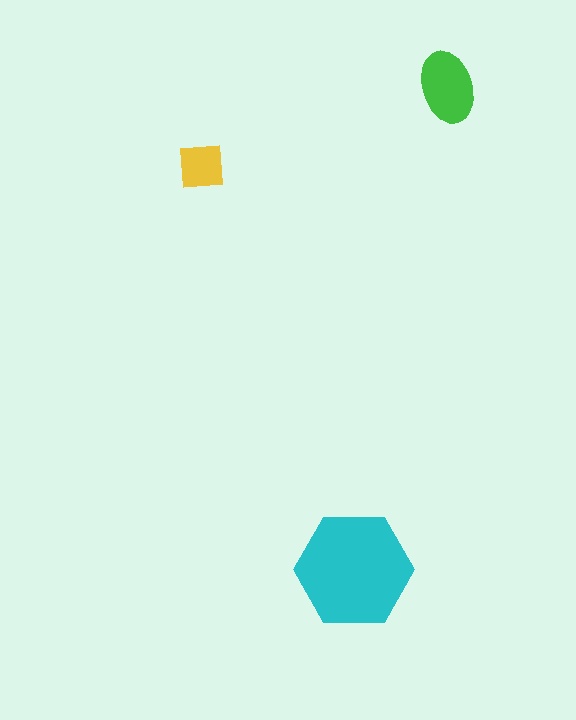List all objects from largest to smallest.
The cyan hexagon, the green ellipse, the yellow square.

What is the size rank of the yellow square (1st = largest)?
3rd.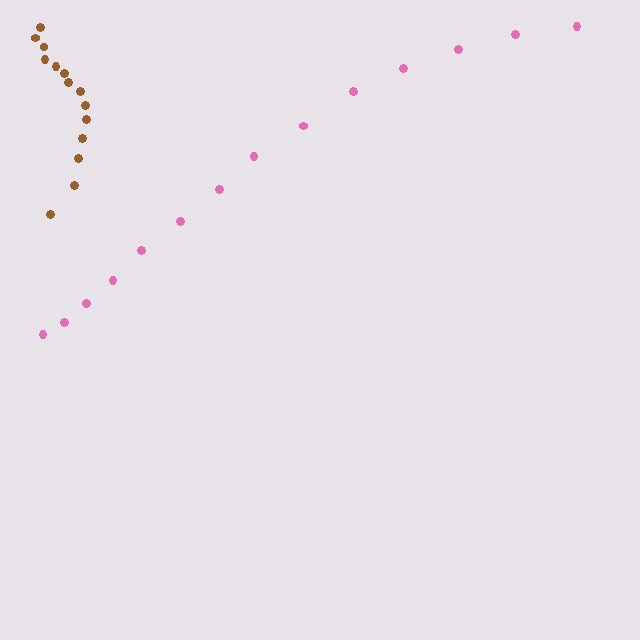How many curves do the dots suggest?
There are 2 distinct paths.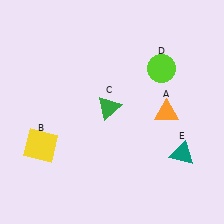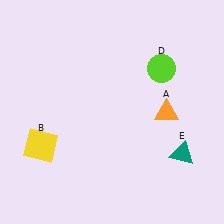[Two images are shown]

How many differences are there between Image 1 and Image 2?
There is 1 difference between the two images.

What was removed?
The green triangle (C) was removed in Image 2.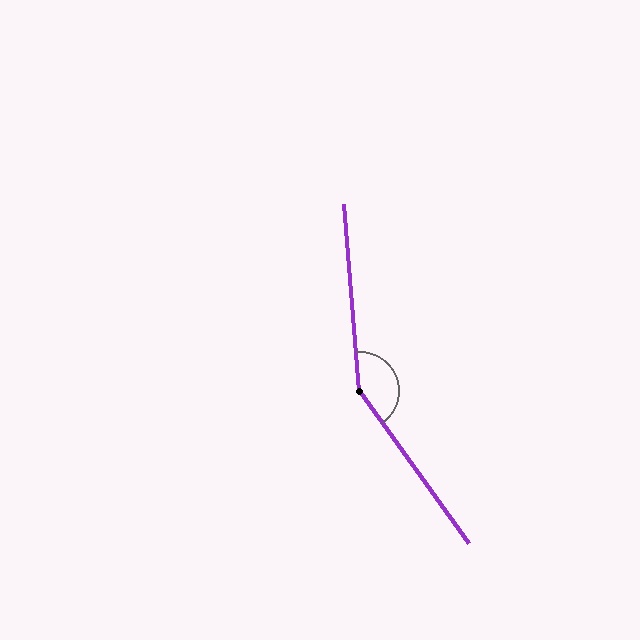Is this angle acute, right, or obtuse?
It is obtuse.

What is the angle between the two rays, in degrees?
Approximately 149 degrees.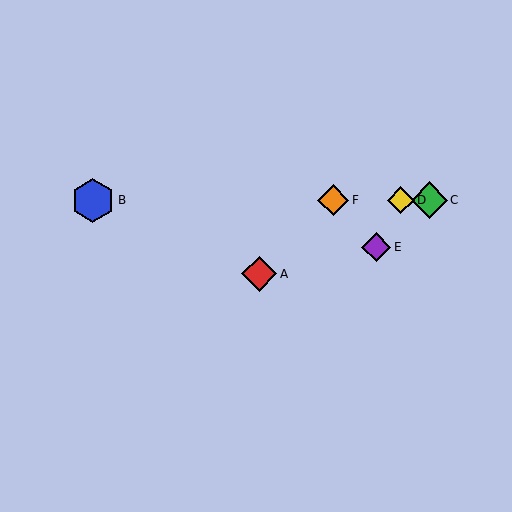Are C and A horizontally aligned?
No, C is at y≈200 and A is at y≈274.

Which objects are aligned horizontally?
Objects B, C, D, F are aligned horizontally.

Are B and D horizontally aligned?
Yes, both are at y≈200.